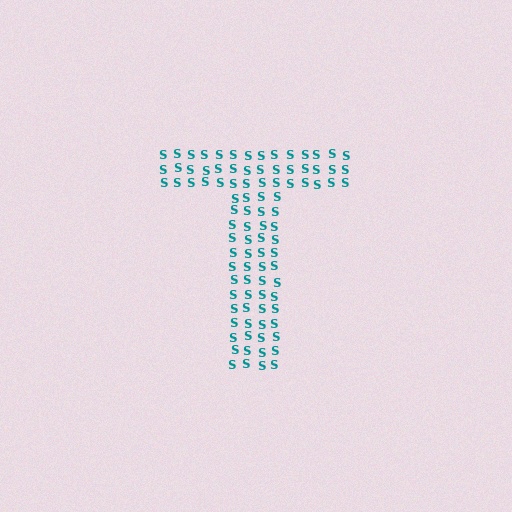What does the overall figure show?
The overall figure shows the letter T.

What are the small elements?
The small elements are letter S's.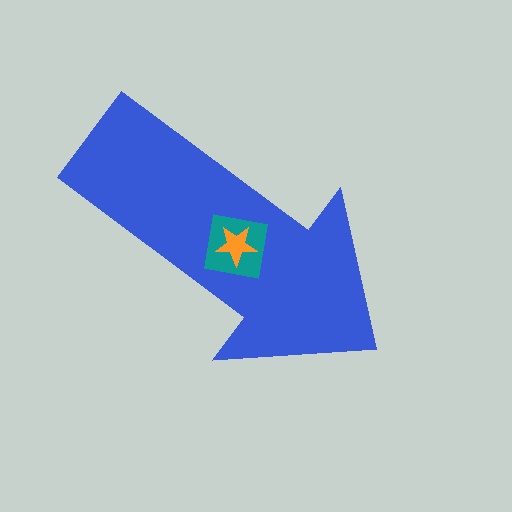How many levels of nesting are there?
3.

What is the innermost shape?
The orange star.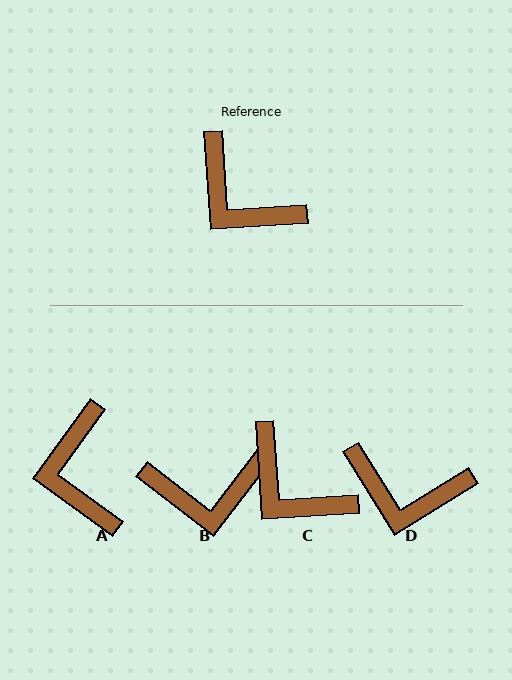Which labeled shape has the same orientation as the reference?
C.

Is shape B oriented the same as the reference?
No, it is off by about 49 degrees.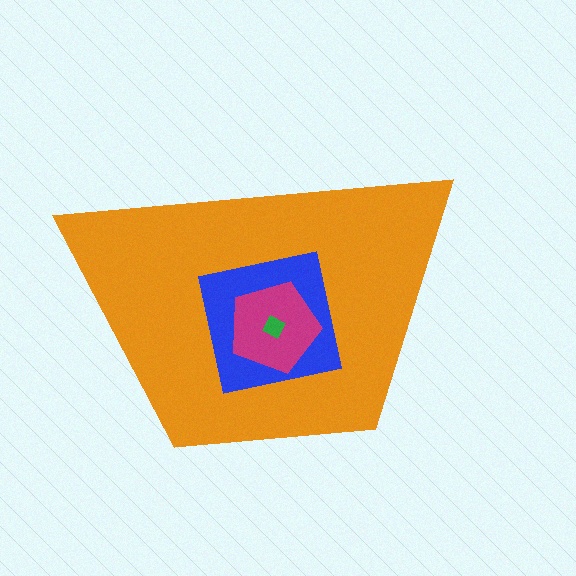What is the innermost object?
The green diamond.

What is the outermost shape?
The orange trapezoid.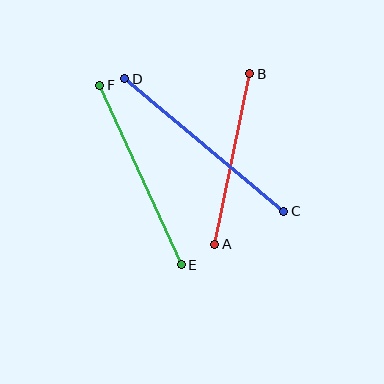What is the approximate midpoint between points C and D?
The midpoint is at approximately (204, 145) pixels.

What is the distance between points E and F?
The distance is approximately 197 pixels.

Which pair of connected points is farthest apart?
Points C and D are farthest apart.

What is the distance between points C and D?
The distance is approximately 207 pixels.